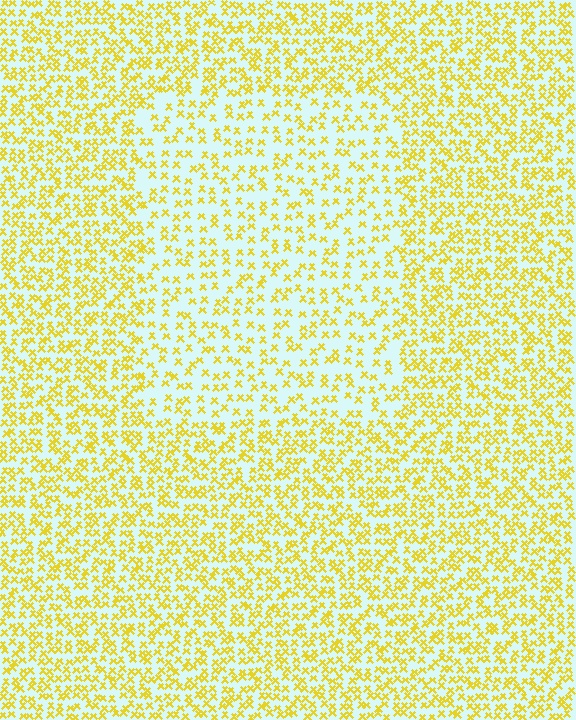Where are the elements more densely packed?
The elements are more densely packed outside the rectangle boundary.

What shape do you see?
I see a rectangle.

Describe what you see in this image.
The image contains small yellow elements arranged at two different densities. A rectangle-shaped region is visible where the elements are less densely packed than the surrounding area.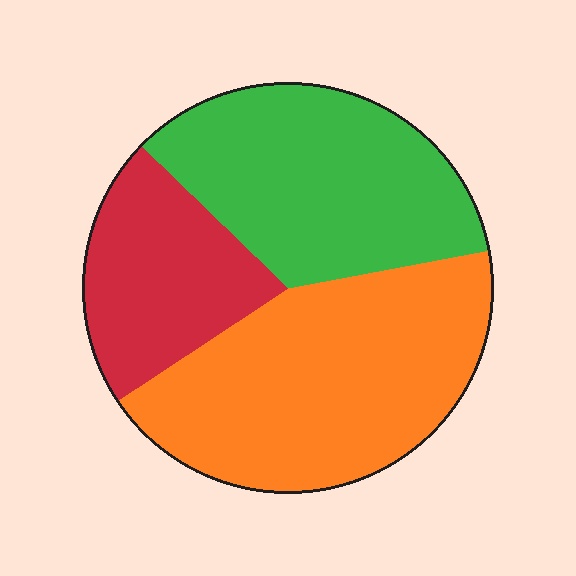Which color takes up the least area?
Red, at roughly 20%.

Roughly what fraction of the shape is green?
Green covers roughly 35% of the shape.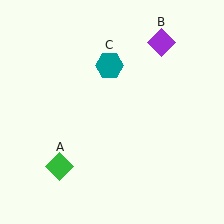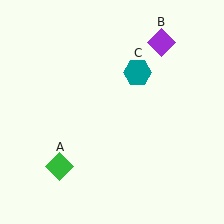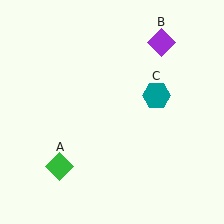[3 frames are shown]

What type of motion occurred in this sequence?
The teal hexagon (object C) rotated clockwise around the center of the scene.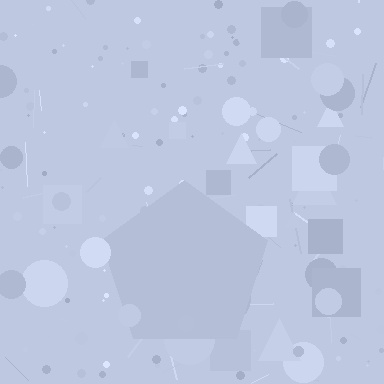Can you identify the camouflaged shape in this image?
The camouflaged shape is a pentagon.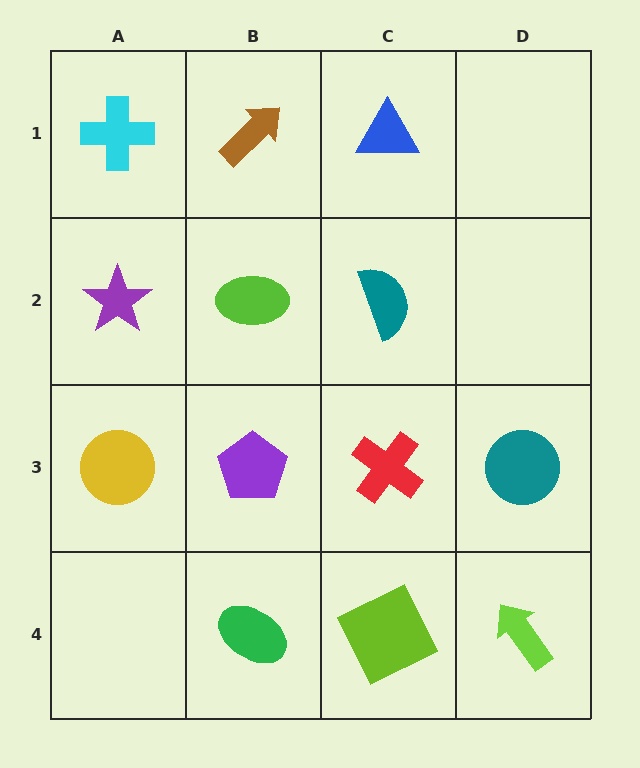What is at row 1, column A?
A cyan cross.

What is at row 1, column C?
A blue triangle.